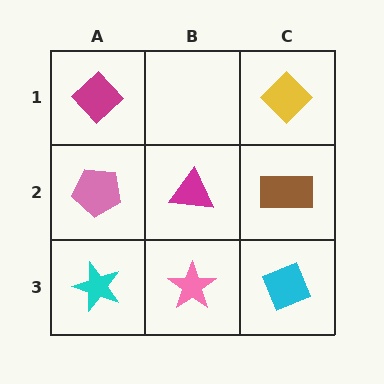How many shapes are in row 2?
3 shapes.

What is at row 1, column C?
A yellow diamond.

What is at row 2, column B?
A magenta triangle.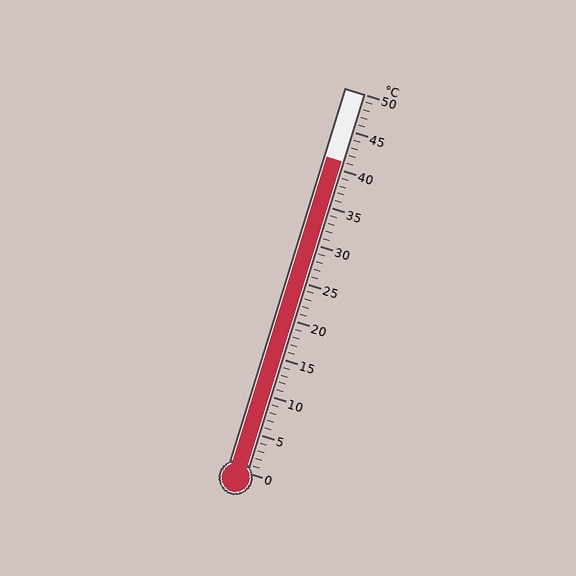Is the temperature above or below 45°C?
The temperature is below 45°C.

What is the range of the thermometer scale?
The thermometer scale ranges from 0°C to 50°C.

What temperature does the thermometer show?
The thermometer shows approximately 41°C.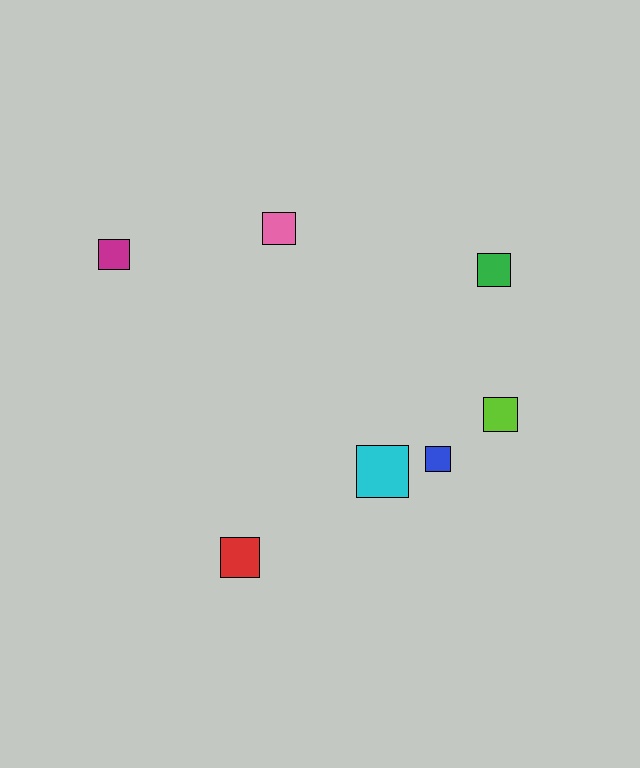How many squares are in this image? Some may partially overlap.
There are 7 squares.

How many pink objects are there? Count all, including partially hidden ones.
There is 1 pink object.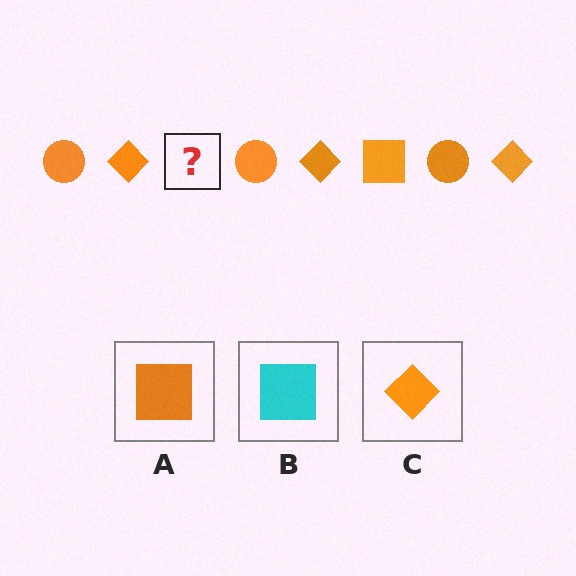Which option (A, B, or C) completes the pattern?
A.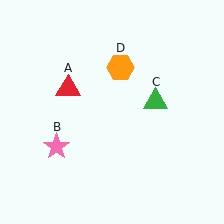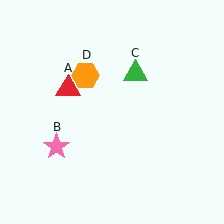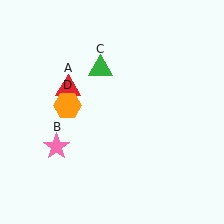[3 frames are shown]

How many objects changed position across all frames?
2 objects changed position: green triangle (object C), orange hexagon (object D).